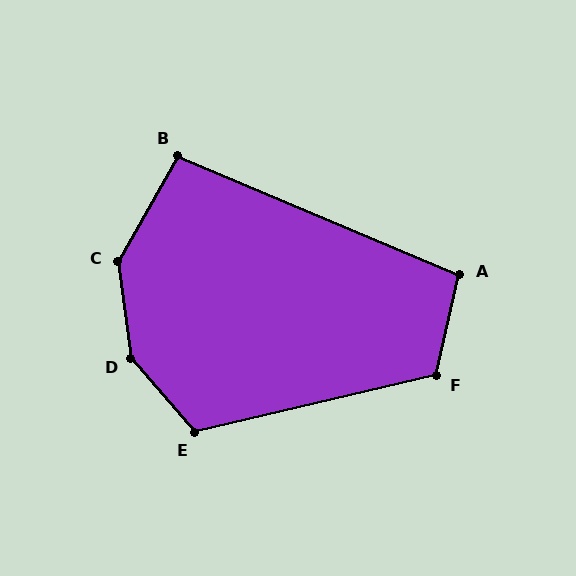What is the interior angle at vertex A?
Approximately 100 degrees (obtuse).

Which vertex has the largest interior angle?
D, at approximately 147 degrees.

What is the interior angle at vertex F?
Approximately 116 degrees (obtuse).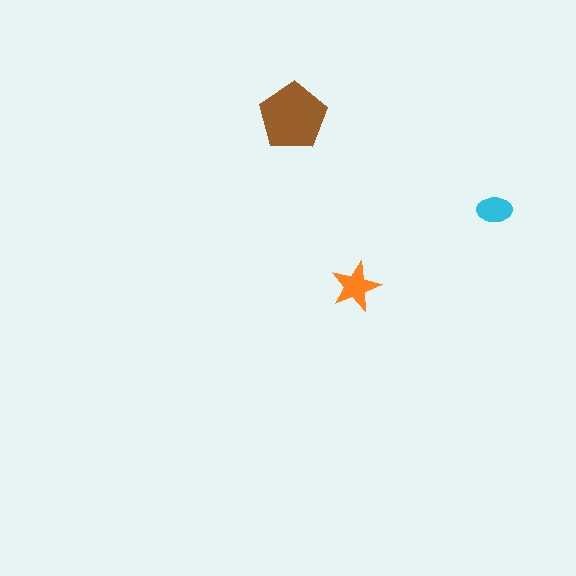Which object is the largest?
The brown pentagon.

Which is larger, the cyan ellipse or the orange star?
The orange star.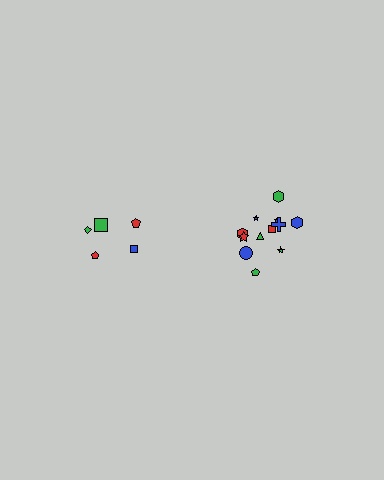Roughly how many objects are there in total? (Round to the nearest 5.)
Roughly 15 objects in total.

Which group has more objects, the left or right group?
The right group.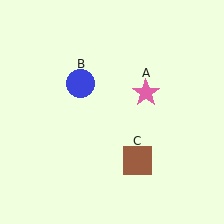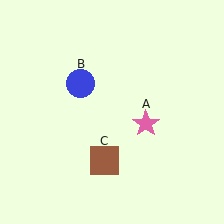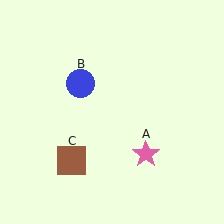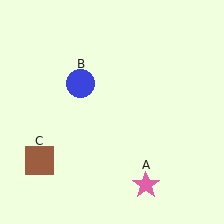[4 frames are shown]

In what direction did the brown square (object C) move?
The brown square (object C) moved left.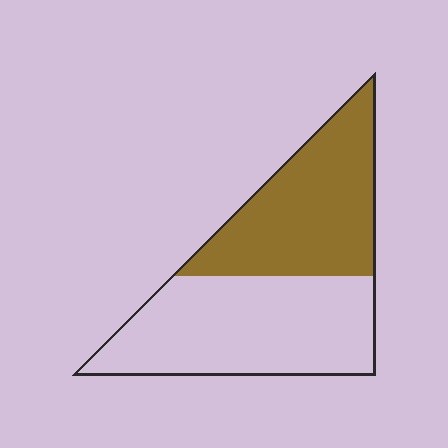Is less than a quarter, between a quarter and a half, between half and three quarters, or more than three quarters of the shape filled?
Between a quarter and a half.